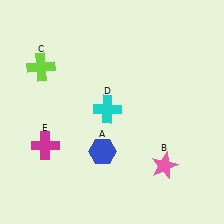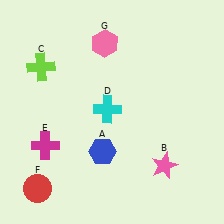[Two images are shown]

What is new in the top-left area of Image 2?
A pink hexagon (G) was added in the top-left area of Image 2.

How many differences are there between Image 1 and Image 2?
There are 2 differences between the two images.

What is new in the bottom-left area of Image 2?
A red circle (F) was added in the bottom-left area of Image 2.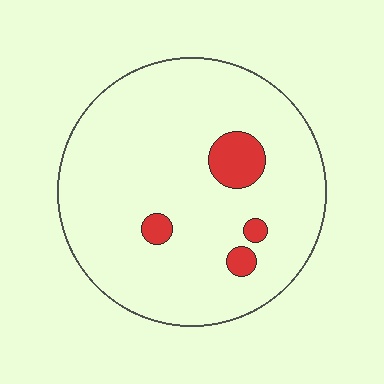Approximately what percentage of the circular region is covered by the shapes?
Approximately 10%.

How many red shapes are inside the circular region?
4.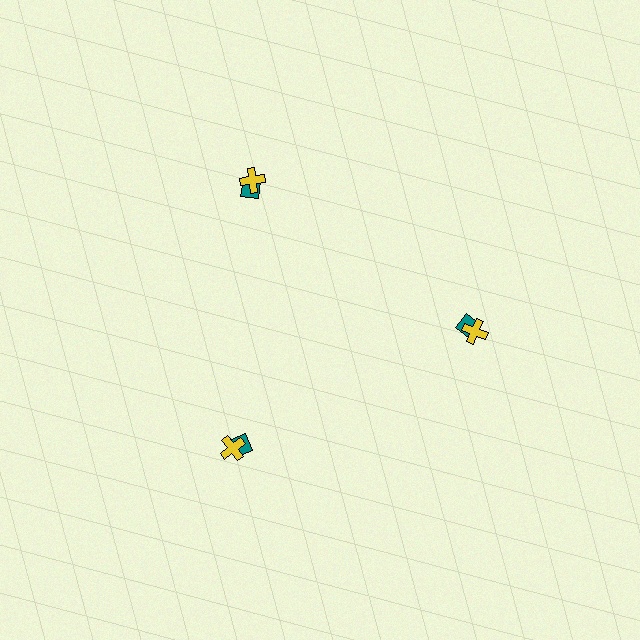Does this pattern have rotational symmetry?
Yes, this pattern has 3-fold rotational symmetry. It looks the same after rotating 120 degrees around the center.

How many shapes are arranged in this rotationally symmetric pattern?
There are 6 shapes, arranged in 3 groups of 2.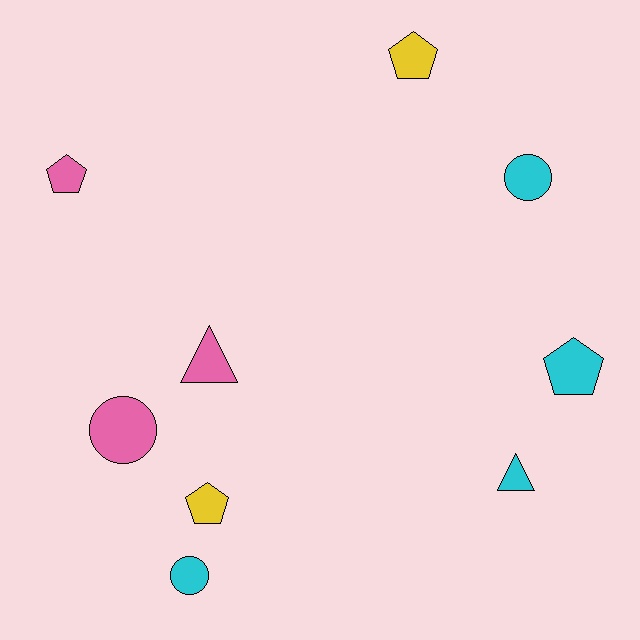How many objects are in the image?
There are 9 objects.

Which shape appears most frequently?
Pentagon, with 4 objects.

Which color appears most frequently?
Cyan, with 4 objects.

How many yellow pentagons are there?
There are 2 yellow pentagons.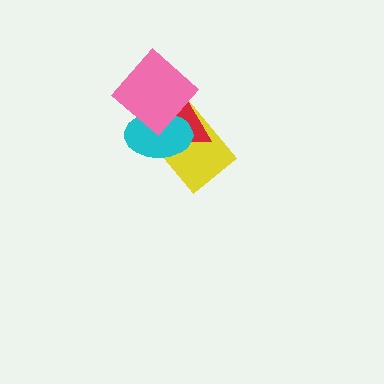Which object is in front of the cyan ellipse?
The pink diamond is in front of the cyan ellipse.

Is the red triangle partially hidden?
Yes, it is partially covered by another shape.